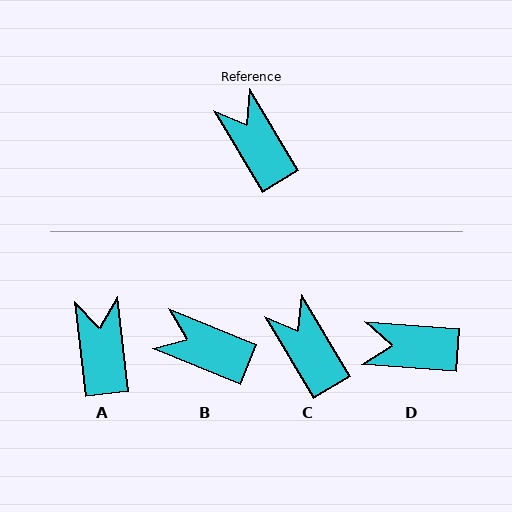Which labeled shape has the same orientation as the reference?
C.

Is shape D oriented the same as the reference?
No, it is off by about 55 degrees.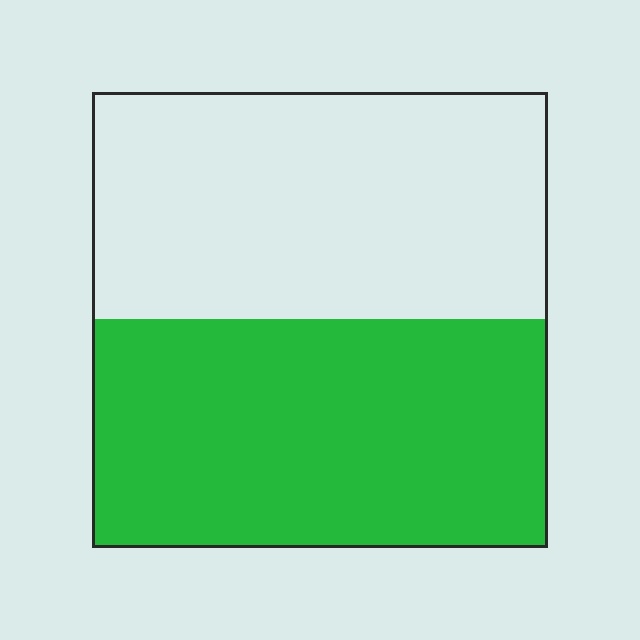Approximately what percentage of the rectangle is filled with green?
Approximately 50%.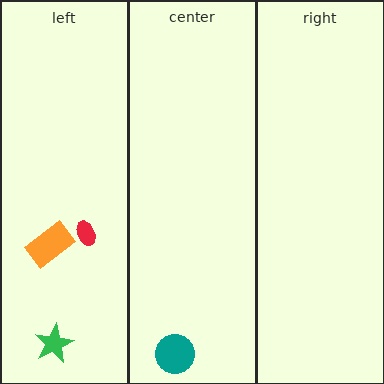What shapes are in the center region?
The teal circle.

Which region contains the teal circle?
The center region.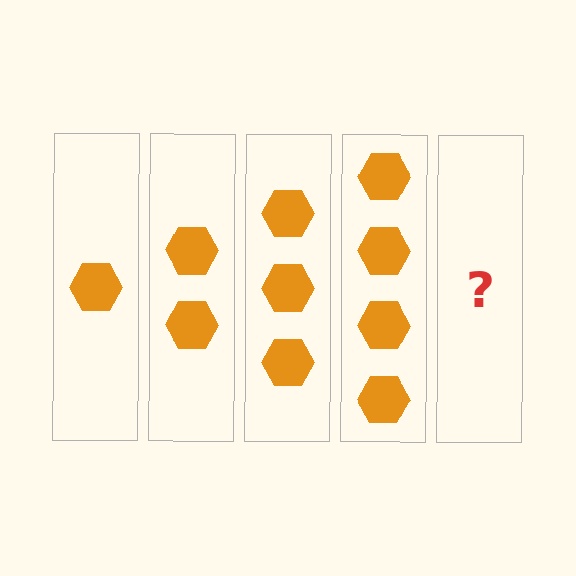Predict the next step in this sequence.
The next step is 5 hexagons.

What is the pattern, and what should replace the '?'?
The pattern is that each step adds one more hexagon. The '?' should be 5 hexagons.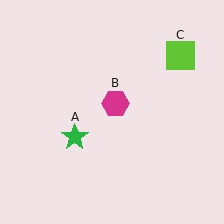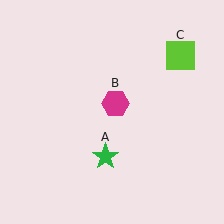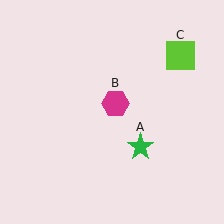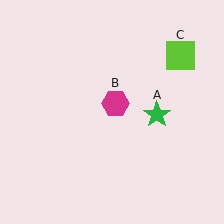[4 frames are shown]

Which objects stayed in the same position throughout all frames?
Magenta hexagon (object B) and lime square (object C) remained stationary.